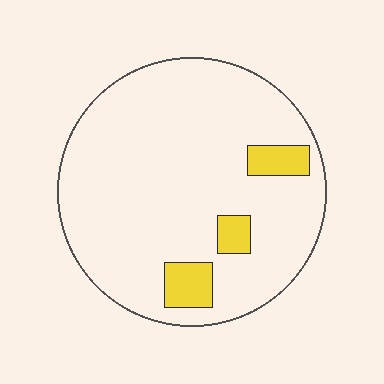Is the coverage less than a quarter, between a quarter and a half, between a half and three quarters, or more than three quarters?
Less than a quarter.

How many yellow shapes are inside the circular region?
3.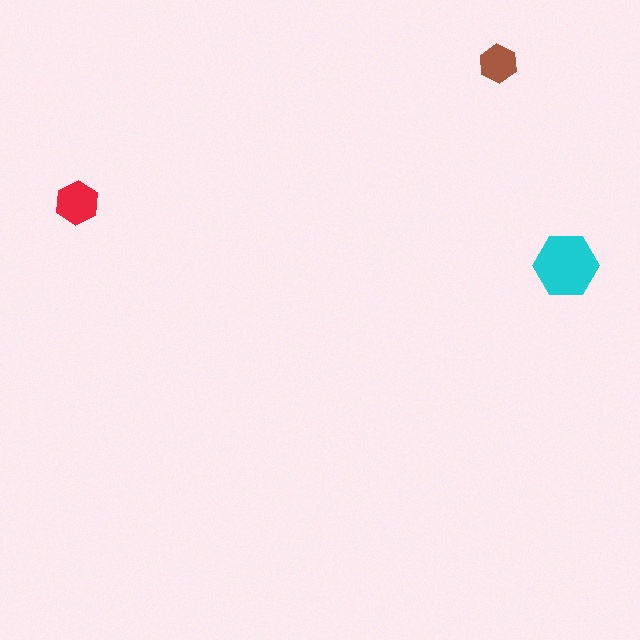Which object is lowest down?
The cyan hexagon is bottommost.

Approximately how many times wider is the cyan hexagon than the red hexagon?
About 1.5 times wider.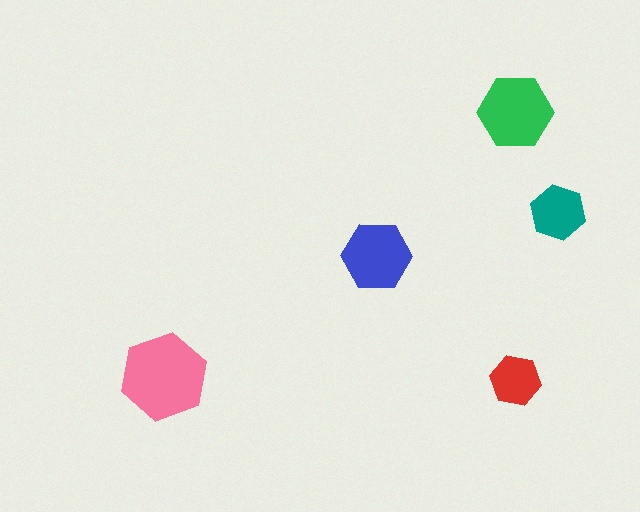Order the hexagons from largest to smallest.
the pink one, the green one, the blue one, the teal one, the red one.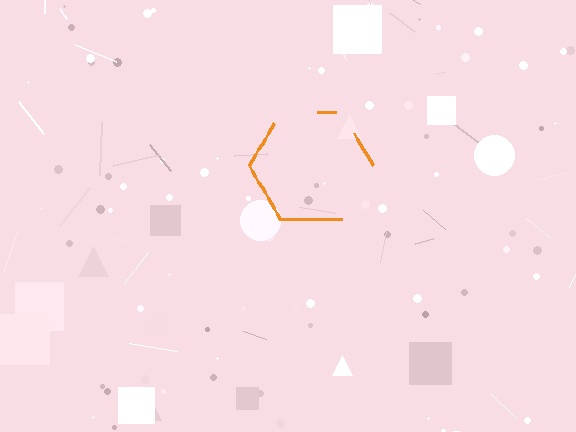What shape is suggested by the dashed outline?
The dashed outline suggests a hexagon.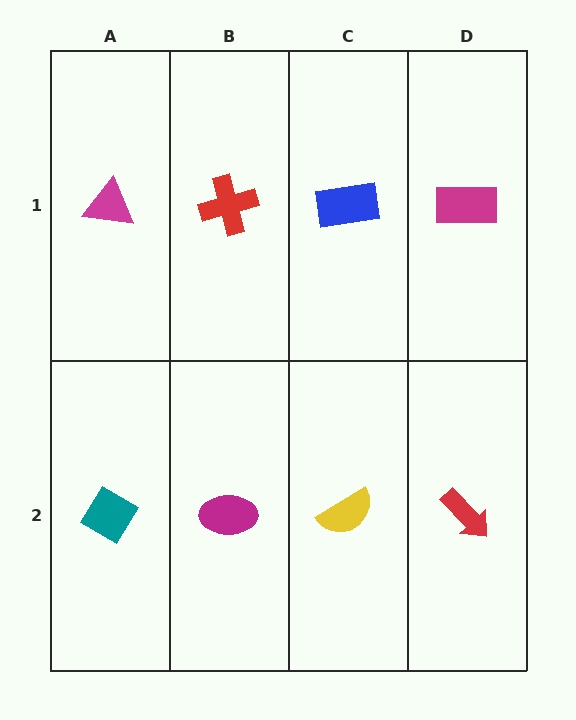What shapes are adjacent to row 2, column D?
A magenta rectangle (row 1, column D), a yellow semicircle (row 2, column C).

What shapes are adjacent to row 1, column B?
A magenta ellipse (row 2, column B), a magenta triangle (row 1, column A), a blue rectangle (row 1, column C).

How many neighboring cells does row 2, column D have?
2.